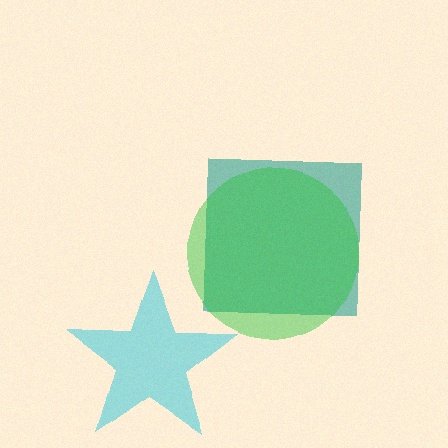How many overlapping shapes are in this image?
There are 3 overlapping shapes in the image.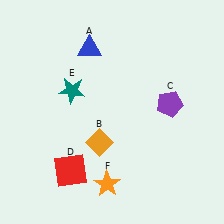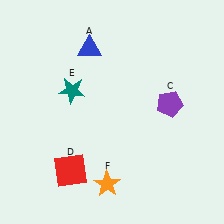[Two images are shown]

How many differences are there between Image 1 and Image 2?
There is 1 difference between the two images.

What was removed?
The orange diamond (B) was removed in Image 2.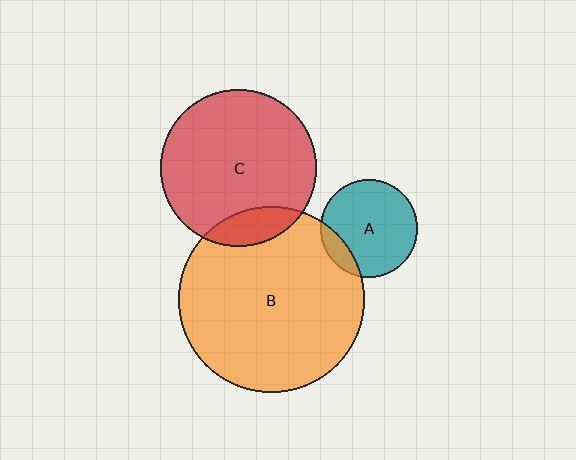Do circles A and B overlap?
Yes.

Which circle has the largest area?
Circle B (orange).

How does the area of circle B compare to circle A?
Approximately 3.6 times.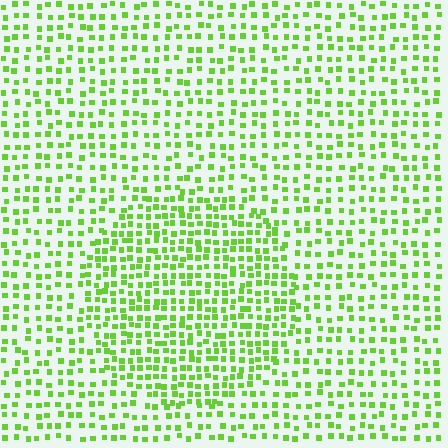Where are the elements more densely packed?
The elements are more densely packed inside the circle boundary.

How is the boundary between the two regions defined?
The boundary is defined by a change in element density (approximately 1.6x ratio). All elements are the same color, size, and shape.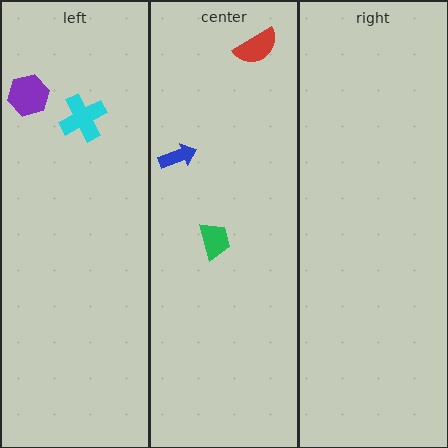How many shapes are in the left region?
2.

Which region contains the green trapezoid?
The center region.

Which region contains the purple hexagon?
The left region.